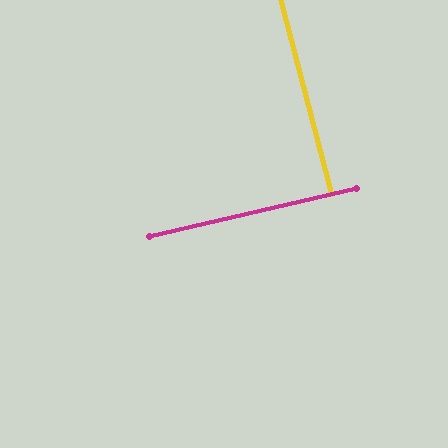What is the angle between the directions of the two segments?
Approximately 89 degrees.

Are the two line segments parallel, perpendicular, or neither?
Perpendicular — they meet at approximately 89°.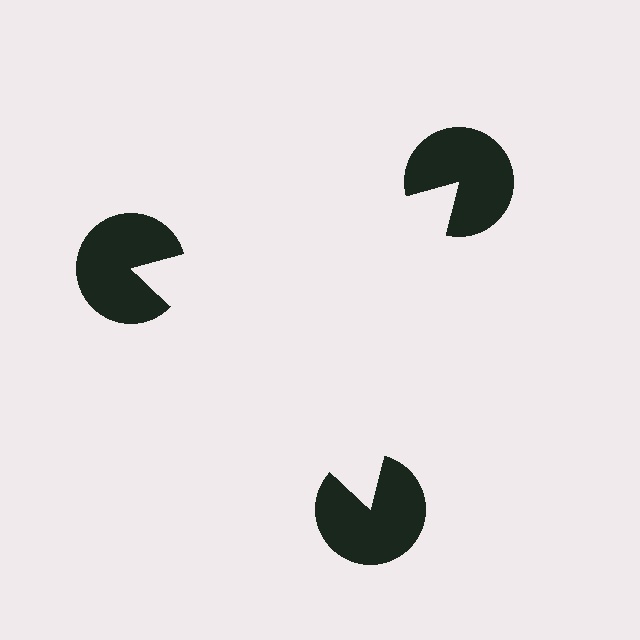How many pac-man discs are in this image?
There are 3 — one at each vertex of the illusory triangle.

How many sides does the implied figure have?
3 sides.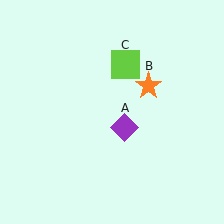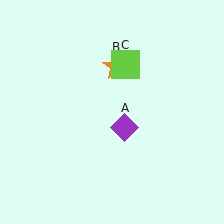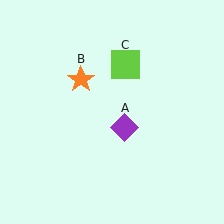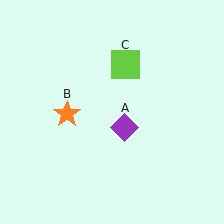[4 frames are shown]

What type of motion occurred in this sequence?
The orange star (object B) rotated counterclockwise around the center of the scene.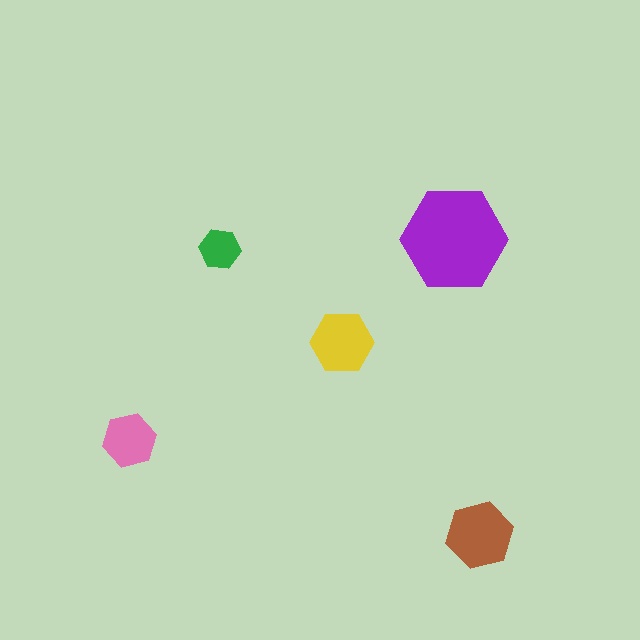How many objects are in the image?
There are 5 objects in the image.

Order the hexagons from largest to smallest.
the purple one, the brown one, the yellow one, the pink one, the green one.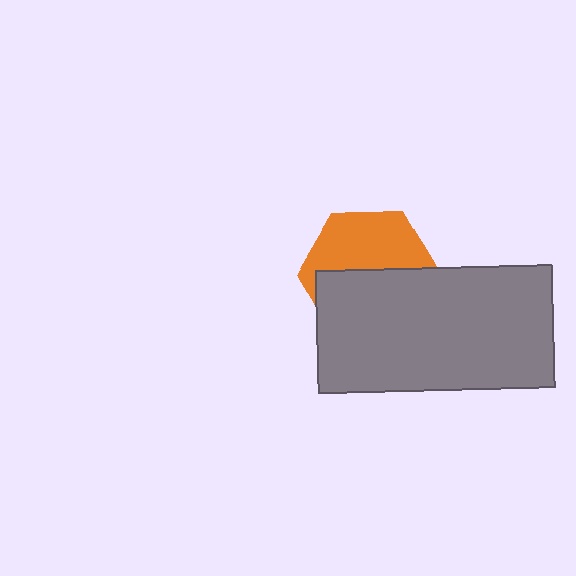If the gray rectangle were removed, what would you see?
You would see the complete orange hexagon.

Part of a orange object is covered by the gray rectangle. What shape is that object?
It is a hexagon.